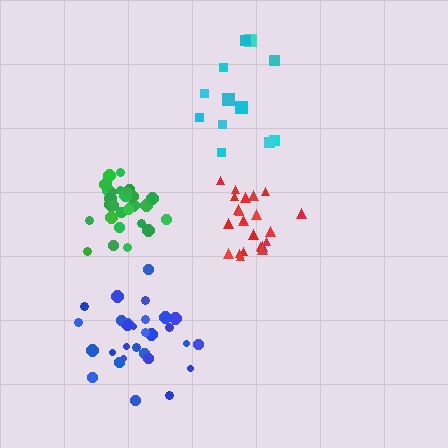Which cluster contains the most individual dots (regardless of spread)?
Blue (29).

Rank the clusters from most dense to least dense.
green, blue, red, cyan.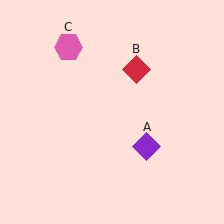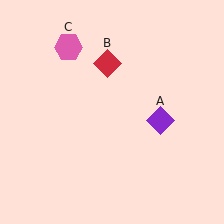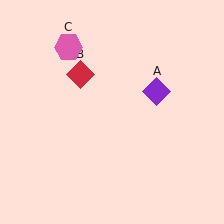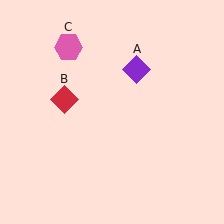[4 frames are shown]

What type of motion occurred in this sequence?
The purple diamond (object A), red diamond (object B) rotated counterclockwise around the center of the scene.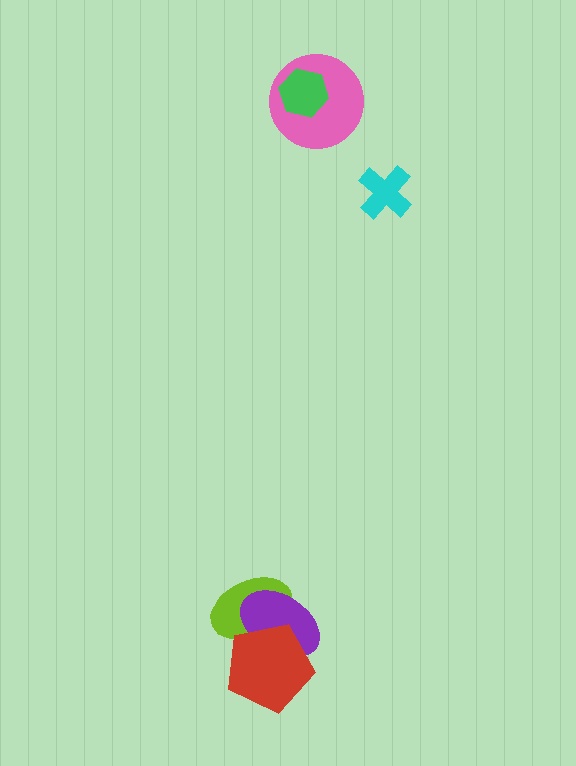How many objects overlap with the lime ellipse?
2 objects overlap with the lime ellipse.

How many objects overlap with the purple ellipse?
2 objects overlap with the purple ellipse.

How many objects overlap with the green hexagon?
1 object overlaps with the green hexagon.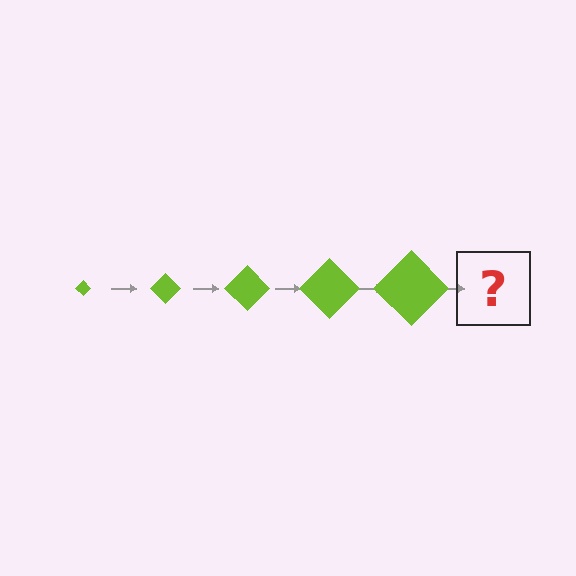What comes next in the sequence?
The next element should be a lime diamond, larger than the previous one.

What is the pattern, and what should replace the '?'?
The pattern is that the diamond gets progressively larger each step. The '?' should be a lime diamond, larger than the previous one.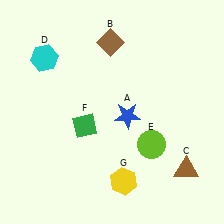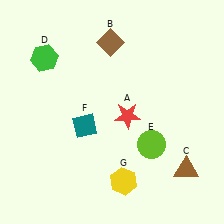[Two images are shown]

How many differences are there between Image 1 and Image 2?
There are 3 differences between the two images.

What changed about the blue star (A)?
In Image 1, A is blue. In Image 2, it changed to red.